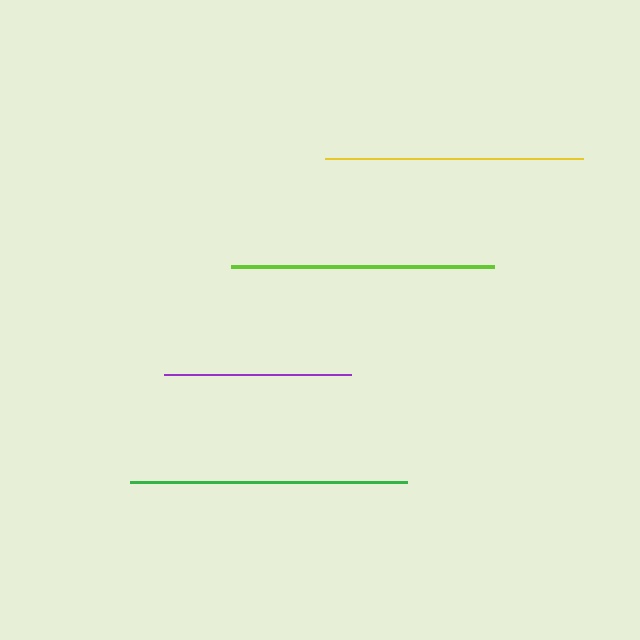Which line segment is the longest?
The green line is the longest at approximately 278 pixels.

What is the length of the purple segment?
The purple segment is approximately 188 pixels long.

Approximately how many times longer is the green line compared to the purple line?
The green line is approximately 1.5 times the length of the purple line.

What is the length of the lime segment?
The lime segment is approximately 263 pixels long.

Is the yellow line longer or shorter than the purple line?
The yellow line is longer than the purple line.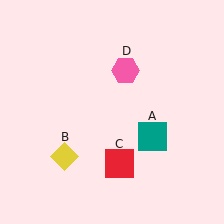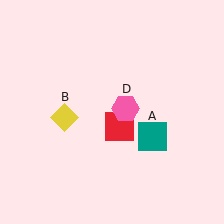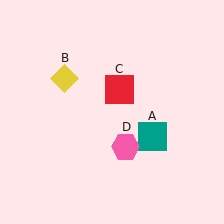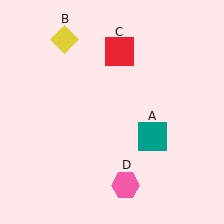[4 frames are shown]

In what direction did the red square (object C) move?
The red square (object C) moved up.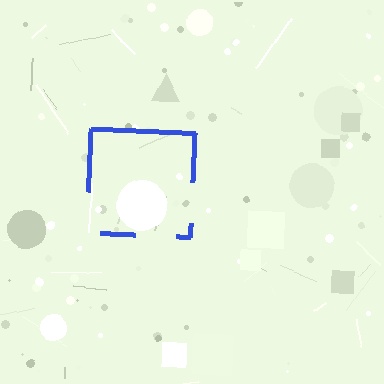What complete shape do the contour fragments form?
The contour fragments form a square.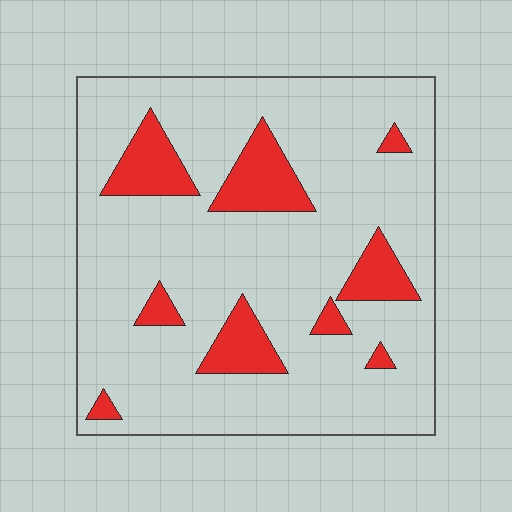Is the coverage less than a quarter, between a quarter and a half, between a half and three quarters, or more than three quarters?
Less than a quarter.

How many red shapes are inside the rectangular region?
9.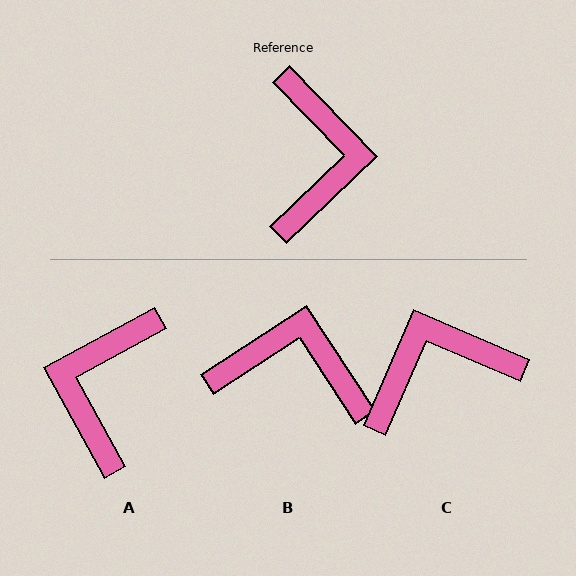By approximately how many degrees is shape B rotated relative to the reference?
Approximately 79 degrees counter-clockwise.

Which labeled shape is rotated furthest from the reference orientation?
A, about 165 degrees away.